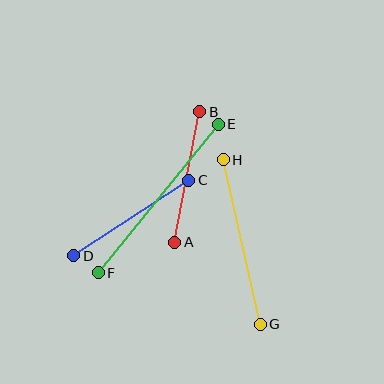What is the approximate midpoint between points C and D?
The midpoint is at approximately (131, 218) pixels.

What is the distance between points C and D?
The distance is approximately 137 pixels.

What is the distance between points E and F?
The distance is approximately 191 pixels.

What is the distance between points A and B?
The distance is approximately 133 pixels.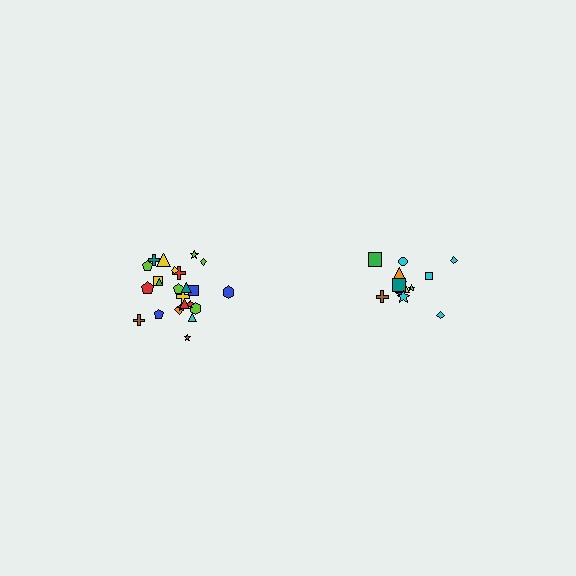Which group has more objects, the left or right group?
The left group.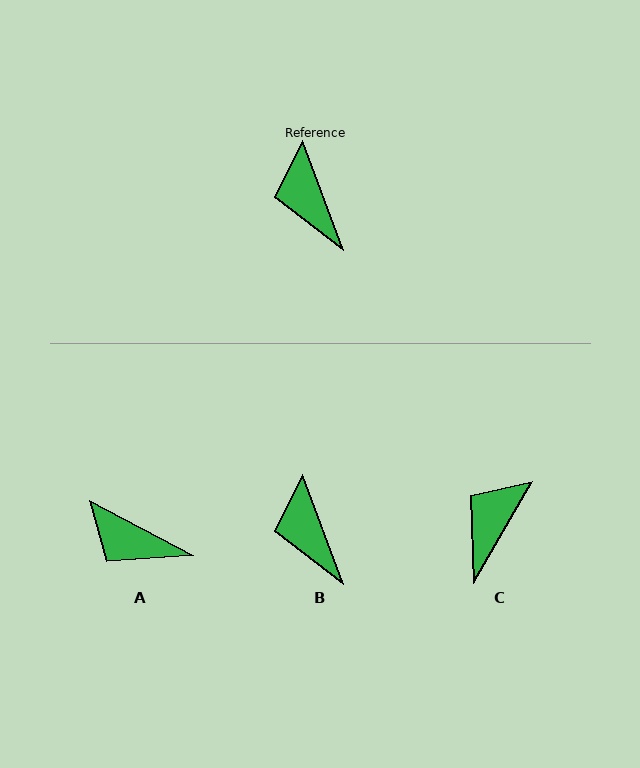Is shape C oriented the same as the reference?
No, it is off by about 50 degrees.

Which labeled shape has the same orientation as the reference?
B.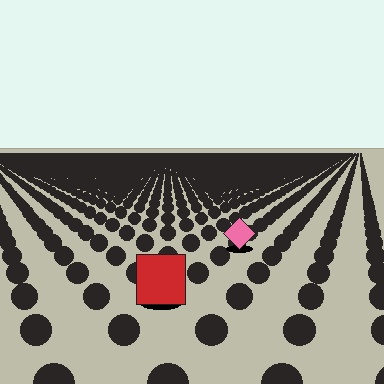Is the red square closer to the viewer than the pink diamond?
Yes. The red square is closer — you can tell from the texture gradient: the ground texture is coarser near it.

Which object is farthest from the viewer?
The pink diamond is farthest from the viewer. It appears smaller and the ground texture around it is denser.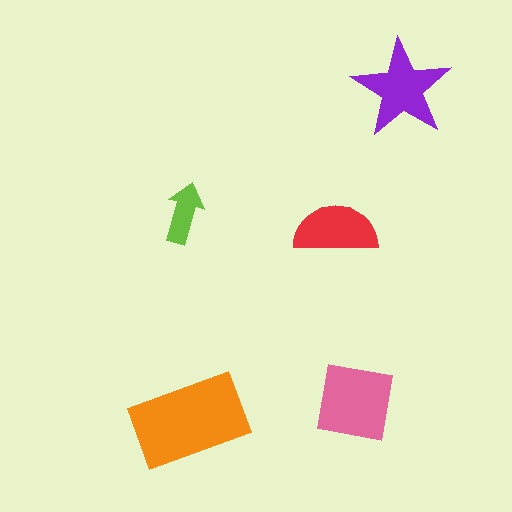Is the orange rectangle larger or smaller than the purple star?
Larger.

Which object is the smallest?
The lime arrow.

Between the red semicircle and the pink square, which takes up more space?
The pink square.